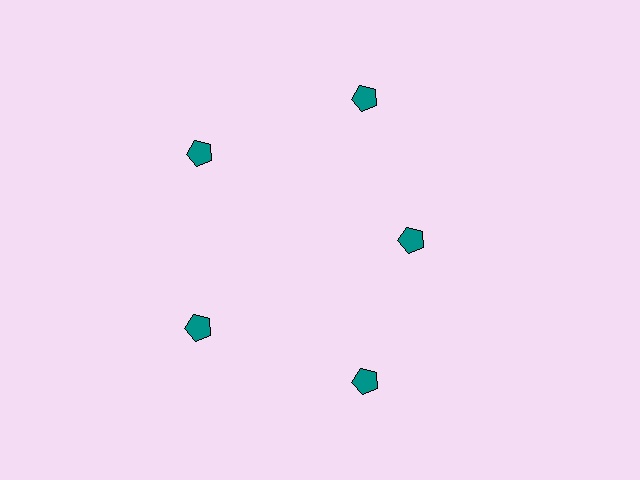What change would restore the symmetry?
The symmetry would be restored by moving it outward, back onto the ring so that all 5 pentagons sit at equal angles and equal distance from the center.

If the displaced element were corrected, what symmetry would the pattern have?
It would have 5-fold rotational symmetry — the pattern would map onto itself every 72 degrees.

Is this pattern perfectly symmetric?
No. The 5 teal pentagons are arranged in a ring, but one element near the 3 o'clock position is pulled inward toward the center, breaking the 5-fold rotational symmetry.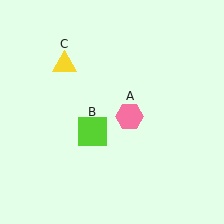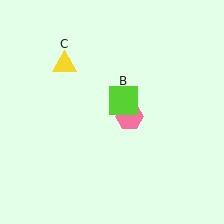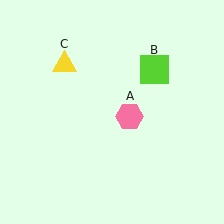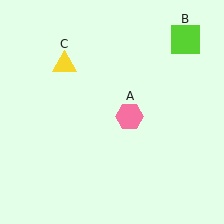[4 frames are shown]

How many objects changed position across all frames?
1 object changed position: lime square (object B).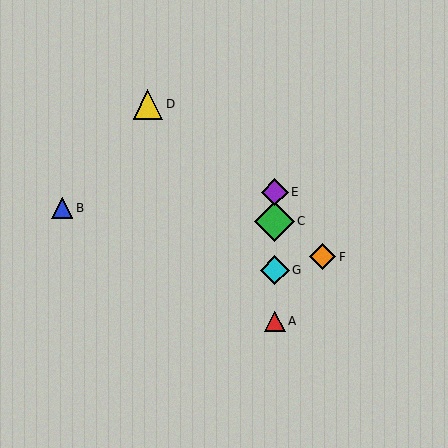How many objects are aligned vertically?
4 objects (A, C, E, G) are aligned vertically.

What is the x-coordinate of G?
Object G is at x≈275.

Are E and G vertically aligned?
Yes, both are at x≈275.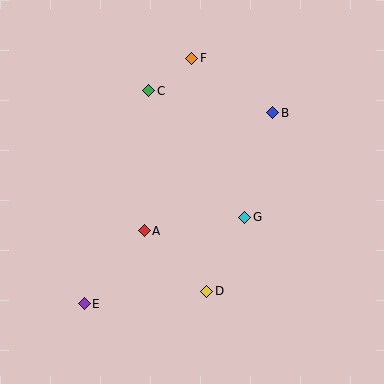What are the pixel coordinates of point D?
Point D is at (207, 291).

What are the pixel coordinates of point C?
Point C is at (149, 91).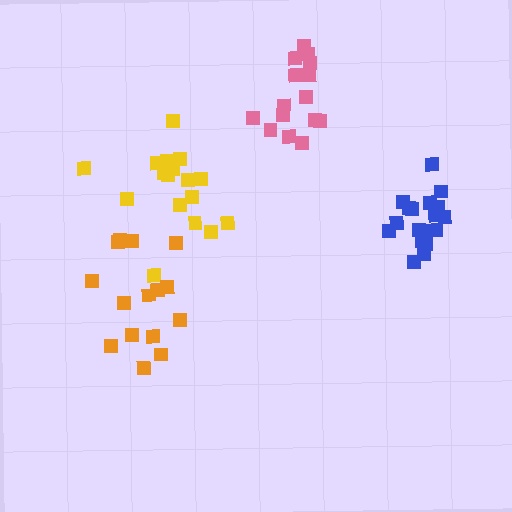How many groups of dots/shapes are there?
There are 4 groups.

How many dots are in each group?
Group 1: 17 dots, Group 2: 15 dots, Group 3: 18 dots, Group 4: 15 dots (65 total).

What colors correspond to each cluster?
The clusters are colored: yellow, pink, blue, orange.